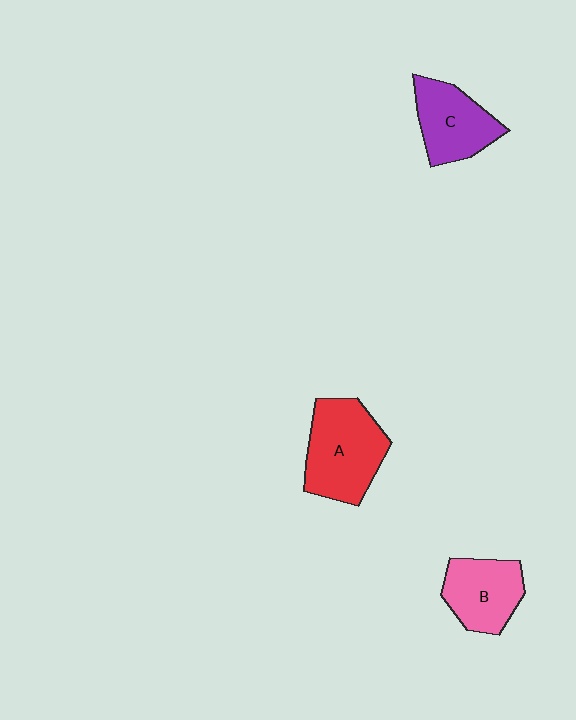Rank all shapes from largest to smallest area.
From largest to smallest: A (red), C (purple), B (pink).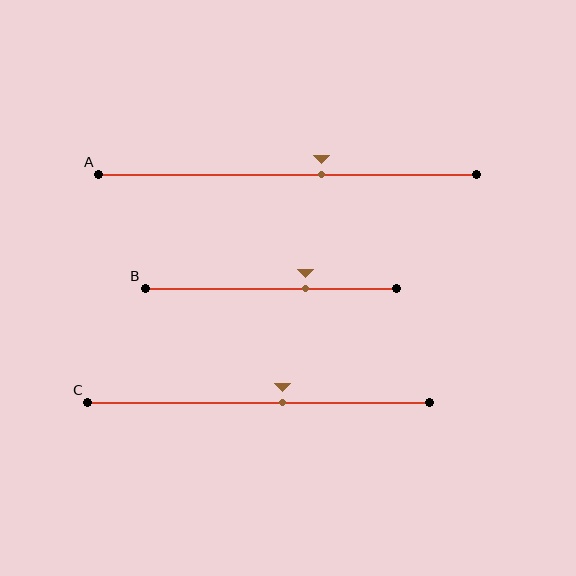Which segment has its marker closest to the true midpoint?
Segment C has its marker closest to the true midpoint.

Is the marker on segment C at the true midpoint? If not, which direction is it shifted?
No, the marker on segment C is shifted to the right by about 7% of the segment length.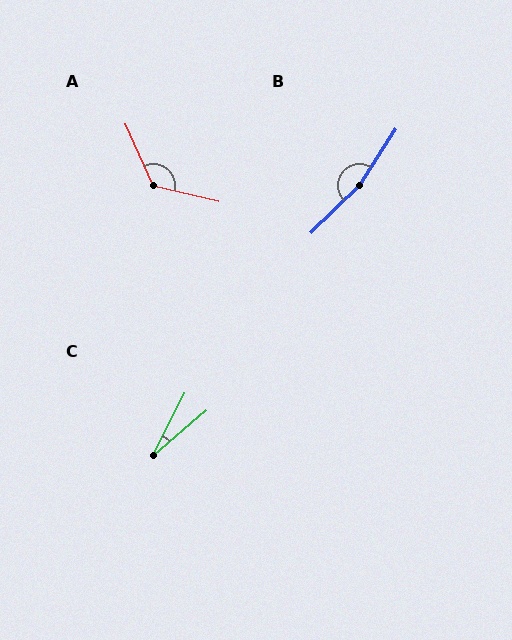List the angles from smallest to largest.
C (23°), A (128°), B (168°).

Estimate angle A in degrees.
Approximately 128 degrees.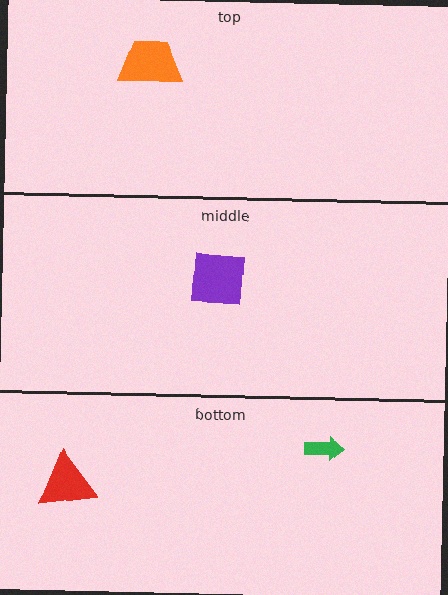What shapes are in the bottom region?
The red triangle, the green arrow.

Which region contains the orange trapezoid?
The top region.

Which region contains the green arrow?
The bottom region.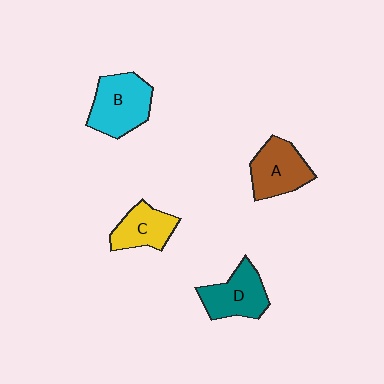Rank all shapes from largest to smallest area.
From largest to smallest: B (cyan), A (brown), D (teal), C (yellow).